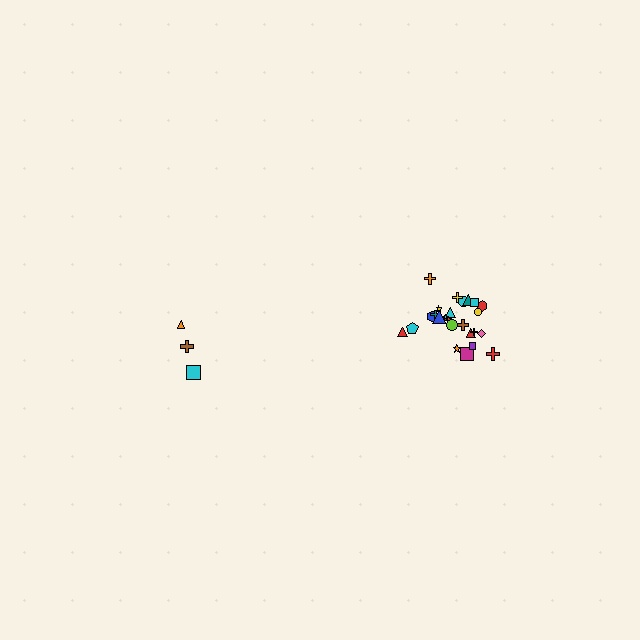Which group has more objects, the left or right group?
The right group.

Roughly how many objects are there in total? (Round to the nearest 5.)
Roughly 30 objects in total.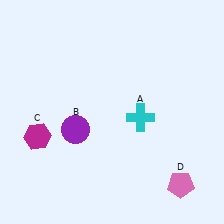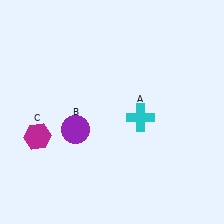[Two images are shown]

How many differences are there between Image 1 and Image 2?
There is 1 difference between the two images.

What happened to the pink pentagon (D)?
The pink pentagon (D) was removed in Image 2. It was in the bottom-right area of Image 1.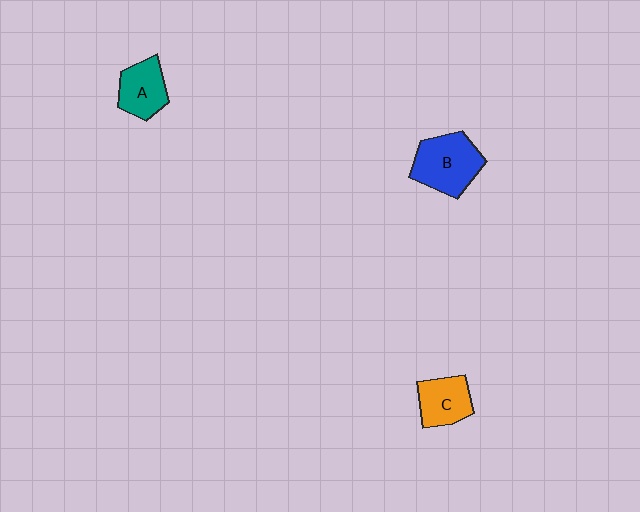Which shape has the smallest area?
Shape C (orange).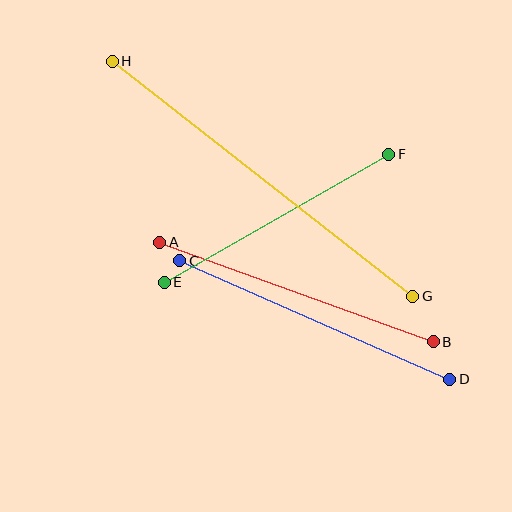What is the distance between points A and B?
The distance is approximately 291 pixels.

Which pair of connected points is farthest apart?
Points G and H are farthest apart.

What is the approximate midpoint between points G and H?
The midpoint is at approximately (262, 179) pixels.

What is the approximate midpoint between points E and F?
The midpoint is at approximately (276, 218) pixels.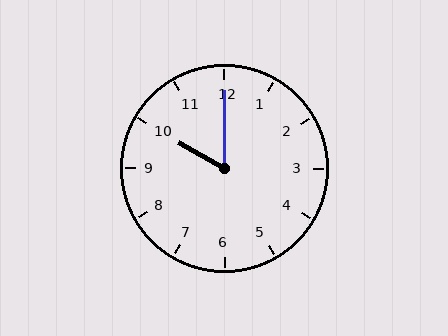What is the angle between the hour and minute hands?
Approximately 60 degrees.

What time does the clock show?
10:00.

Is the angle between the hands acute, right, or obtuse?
It is acute.